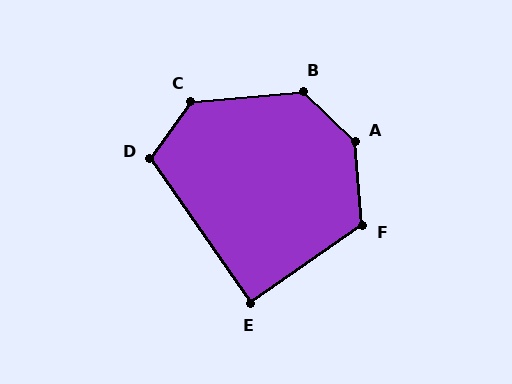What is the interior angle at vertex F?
Approximately 120 degrees (obtuse).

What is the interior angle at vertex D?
Approximately 109 degrees (obtuse).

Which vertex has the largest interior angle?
A, at approximately 139 degrees.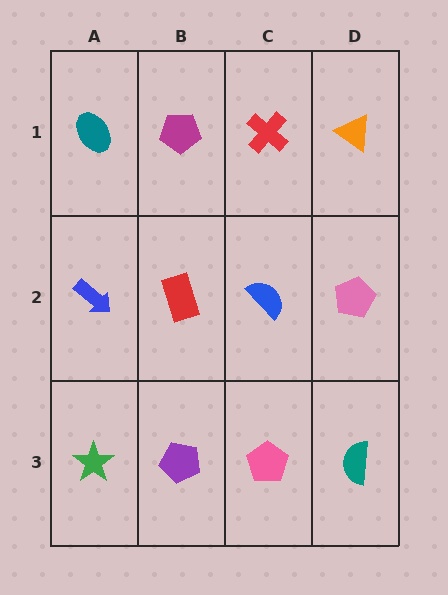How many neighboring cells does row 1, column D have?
2.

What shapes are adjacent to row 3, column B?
A red rectangle (row 2, column B), a green star (row 3, column A), a pink pentagon (row 3, column C).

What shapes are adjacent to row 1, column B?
A red rectangle (row 2, column B), a teal ellipse (row 1, column A), a red cross (row 1, column C).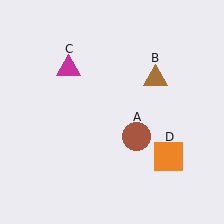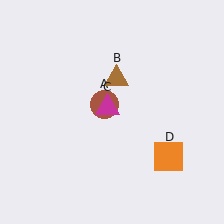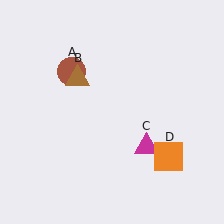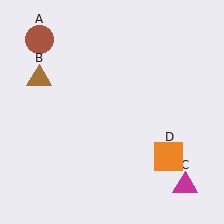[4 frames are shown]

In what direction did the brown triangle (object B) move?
The brown triangle (object B) moved left.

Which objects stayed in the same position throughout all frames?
Orange square (object D) remained stationary.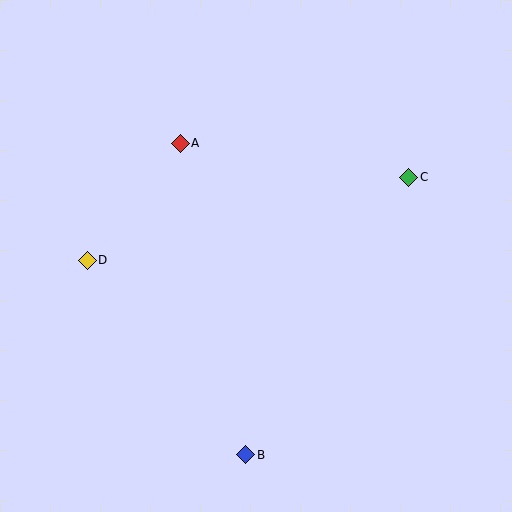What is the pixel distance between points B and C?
The distance between B and C is 321 pixels.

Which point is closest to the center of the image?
Point A at (180, 143) is closest to the center.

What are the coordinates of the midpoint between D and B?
The midpoint between D and B is at (167, 357).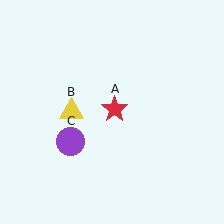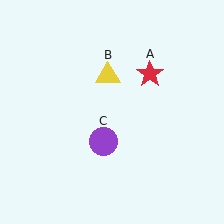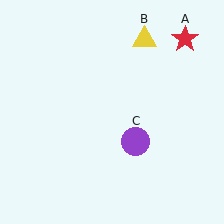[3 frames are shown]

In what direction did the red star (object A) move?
The red star (object A) moved up and to the right.